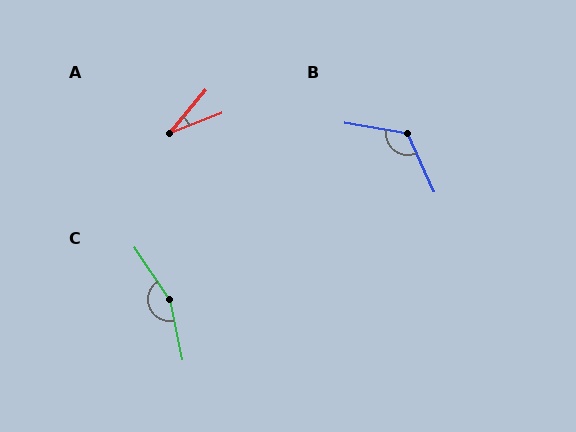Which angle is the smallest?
A, at approximately 28 degrees.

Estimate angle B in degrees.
Approximately 124 degrees.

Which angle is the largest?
C, at approximately 159 degrees.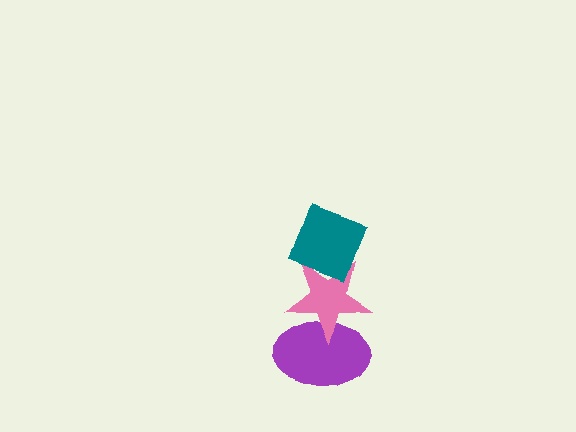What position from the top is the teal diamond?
The teal diamond is 1st from the top.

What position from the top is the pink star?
The pink star is 2nd from the top.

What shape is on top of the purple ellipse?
The pink star is on top of the purple ellipse.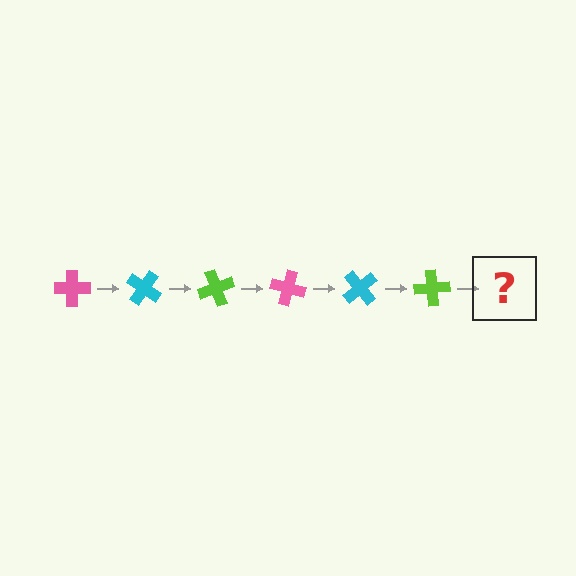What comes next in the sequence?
The next element should be a pink cross, rotated 210 degrees from the start.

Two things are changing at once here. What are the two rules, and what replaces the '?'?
The two rules are that it rotates 35 degrees each step and the color cycles through pink, cyan, and lime. The '?' should be a pink cross, rotated 210 degrees from the start.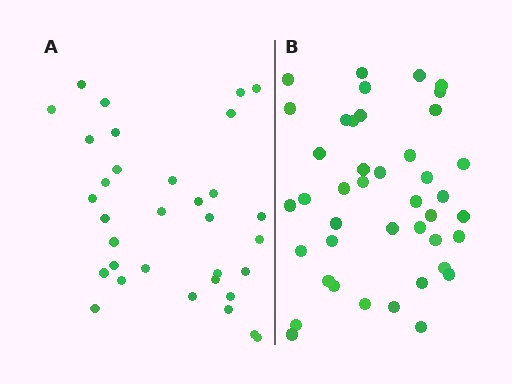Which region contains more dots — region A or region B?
Region B (the right region) has more dots.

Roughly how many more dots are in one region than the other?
Region B has roughly 8 or so more dots than region A.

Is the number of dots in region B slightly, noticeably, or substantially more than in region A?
Region B has noticeably more, but not dramatically so. The ratio is roughly 1.3 to 1.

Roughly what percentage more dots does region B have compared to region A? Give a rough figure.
About 25% more.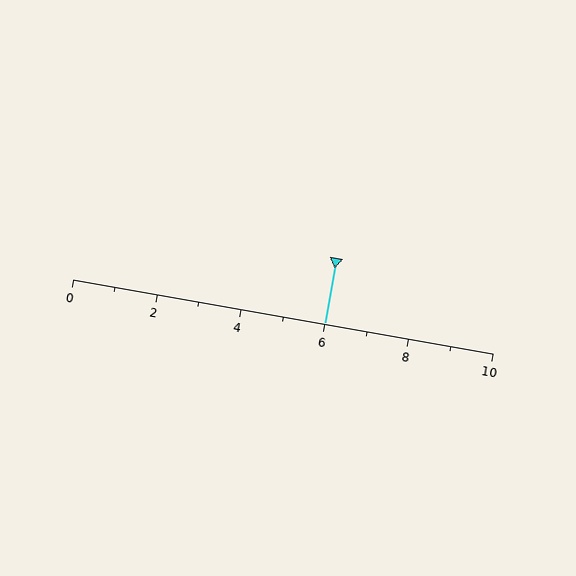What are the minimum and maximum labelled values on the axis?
The axis runs from 0 to 10.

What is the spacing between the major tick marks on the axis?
The major ticks are spaced 2 apart.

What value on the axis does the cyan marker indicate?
The marker indicates approximately 6.